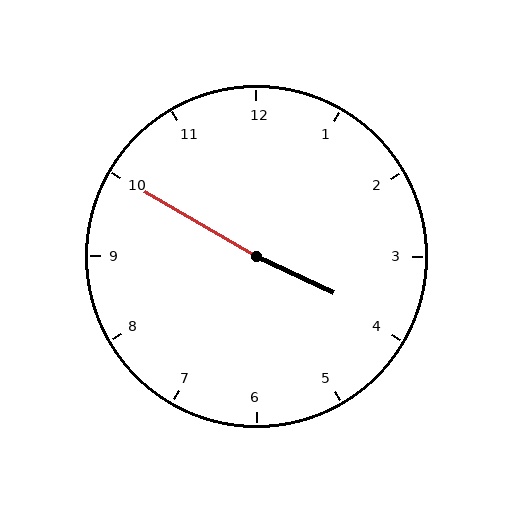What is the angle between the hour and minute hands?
Approximately 175 degrees.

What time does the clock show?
3:50.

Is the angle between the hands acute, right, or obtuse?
It is obtuse.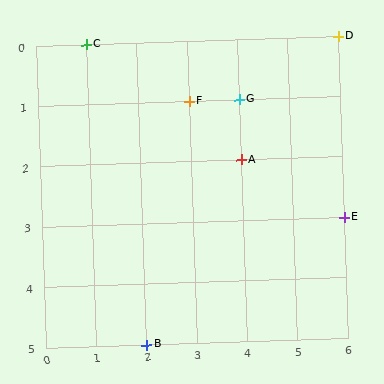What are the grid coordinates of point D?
Point D is at grid coordinates (6, 0).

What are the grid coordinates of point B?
Point B is at grid coordinates (2, 5).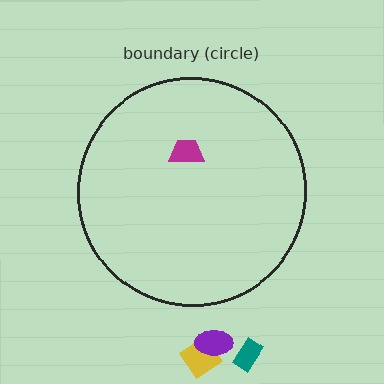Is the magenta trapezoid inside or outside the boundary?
Inside.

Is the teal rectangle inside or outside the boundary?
Outside.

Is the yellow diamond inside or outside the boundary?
Outside.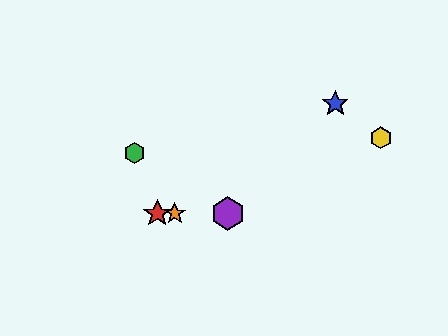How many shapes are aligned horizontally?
3 shapes (the red star, the purple hexagon, the orange star) are aligned horizontally.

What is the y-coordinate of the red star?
The red star is at y≈213.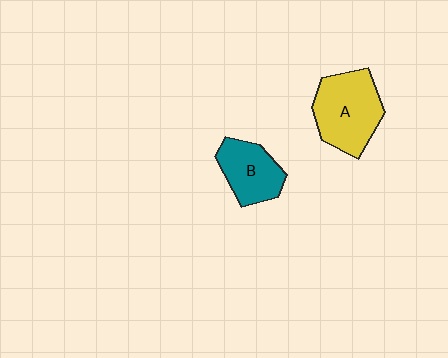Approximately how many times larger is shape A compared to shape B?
Approximately 1.4 times.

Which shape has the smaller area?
Shape B (teal).